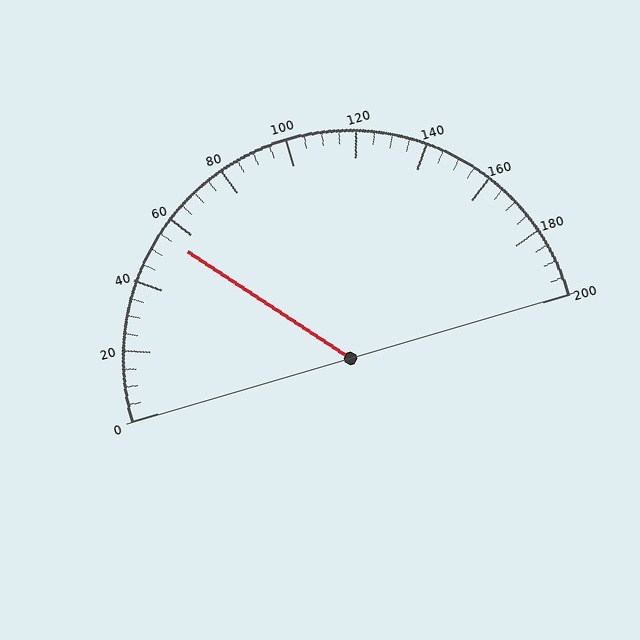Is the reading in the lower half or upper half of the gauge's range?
The reading is in the lower half of the range (0 to 200).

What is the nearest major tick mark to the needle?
The nearest major tick mark is 60.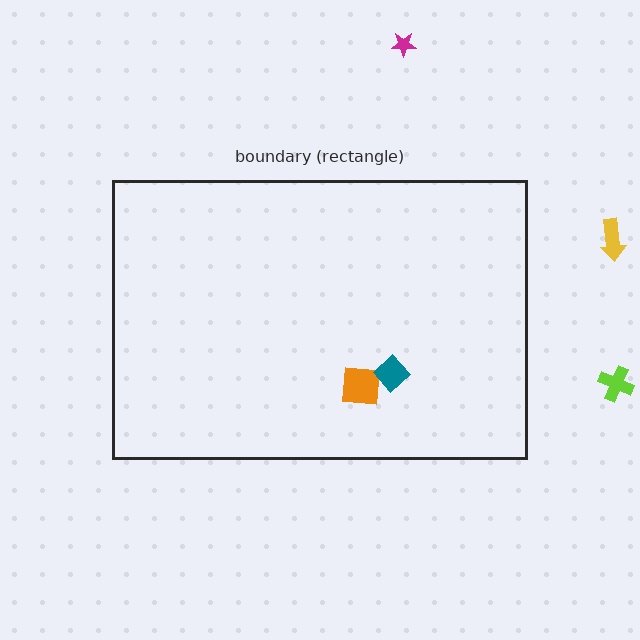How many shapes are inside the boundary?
2 inside, 3 outside.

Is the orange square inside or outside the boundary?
Inside.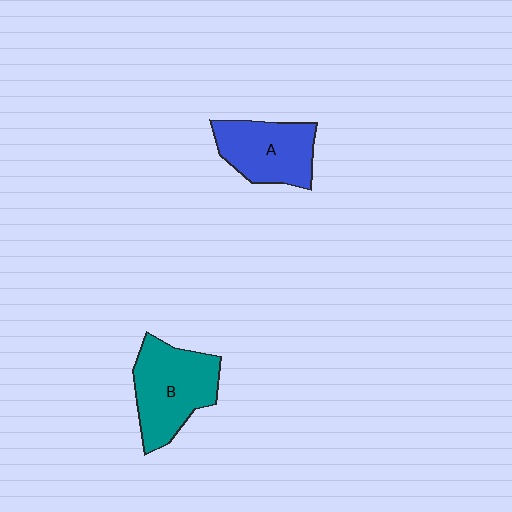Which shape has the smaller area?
Shape A (blue).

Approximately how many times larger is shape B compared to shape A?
Approximately 1.2 times.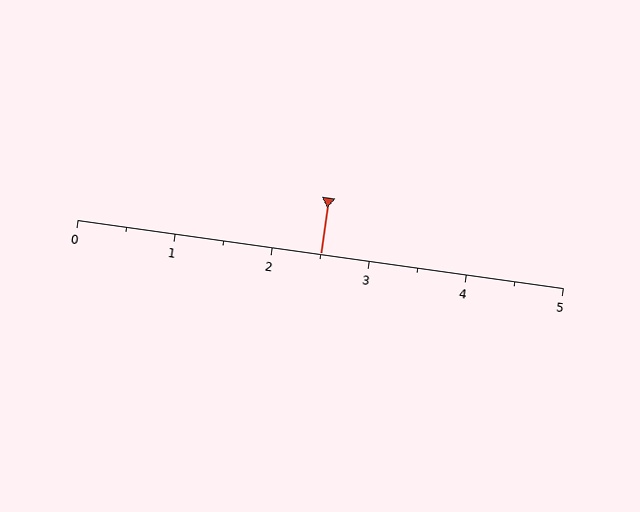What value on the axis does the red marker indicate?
The marker indicates approximately 2.5.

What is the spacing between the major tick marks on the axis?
The major ticks are spaced 1 apart.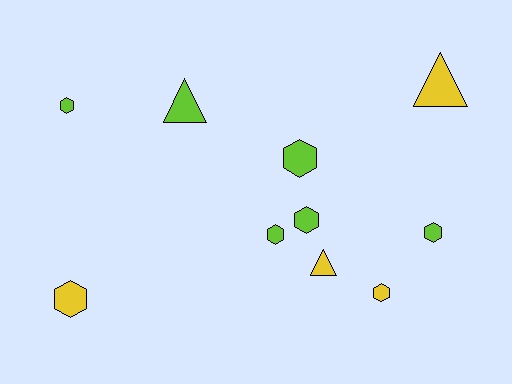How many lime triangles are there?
There is 1 lime triangle.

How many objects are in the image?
There are 10 objects.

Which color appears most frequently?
Lime, with 6 objects.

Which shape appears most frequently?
Hexagon, with 7 objects.